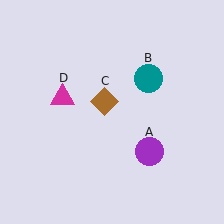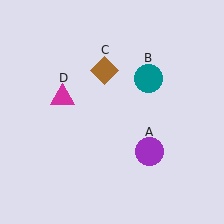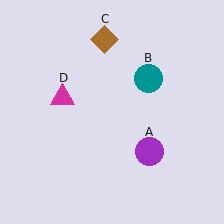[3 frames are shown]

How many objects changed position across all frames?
1 object changed position: brown diamond (object C).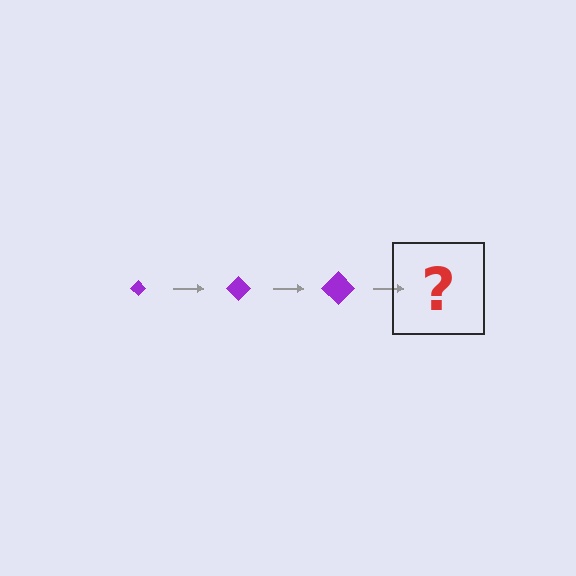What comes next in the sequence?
The next element should be a purple diamond, larger than the previous one.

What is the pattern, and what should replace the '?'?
The pattern is that the diamond gets progressively larger each step. The '?' should be a purple diamond, larger than the previous one.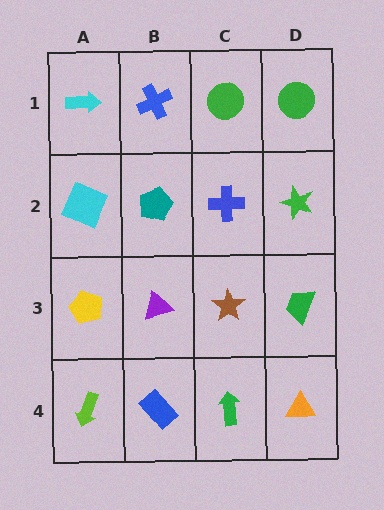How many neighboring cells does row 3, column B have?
4.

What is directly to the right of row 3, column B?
A brown star.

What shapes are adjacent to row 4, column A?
A yellow pentagon (row 3, column A), a blue rectangle (row 4, column B).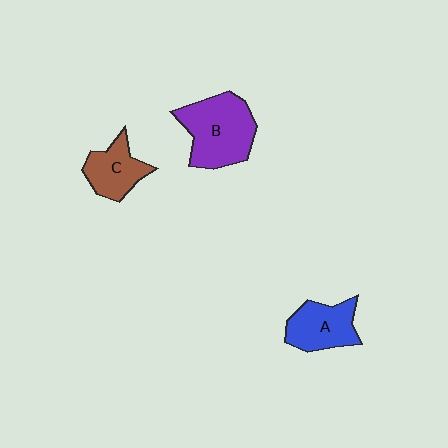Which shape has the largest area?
Shape B (purple).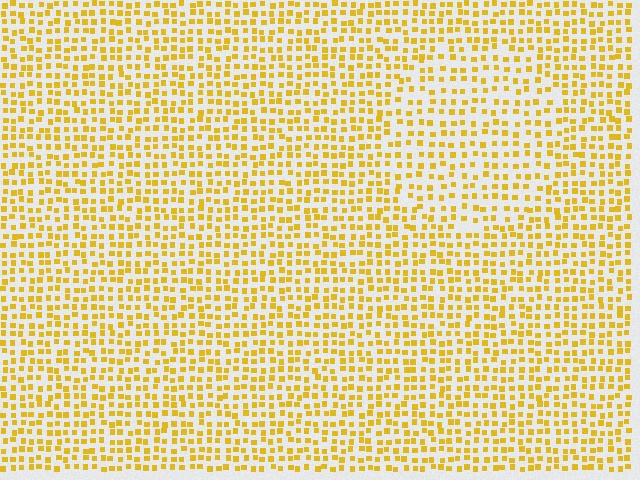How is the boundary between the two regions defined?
The boundary is defined by a change in element density (approximately 1.4x ratio). All elements are the same color, size, and shape.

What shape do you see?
I see a circle.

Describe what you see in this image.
The image contains small yellow elements arranged at two different densities. A circle-shaped region is visible where the elements are less densely packed than the surrounding area.